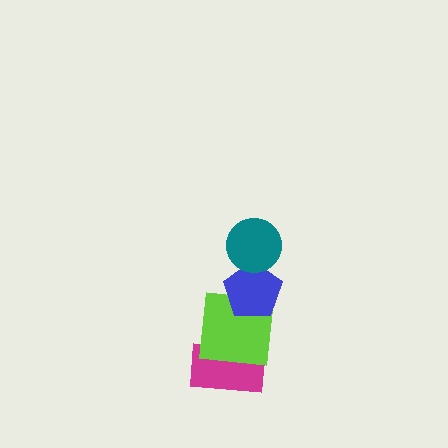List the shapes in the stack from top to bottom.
From top to bottom: the teal circle, the blue pentagon, the lime square, the magenta rectangle.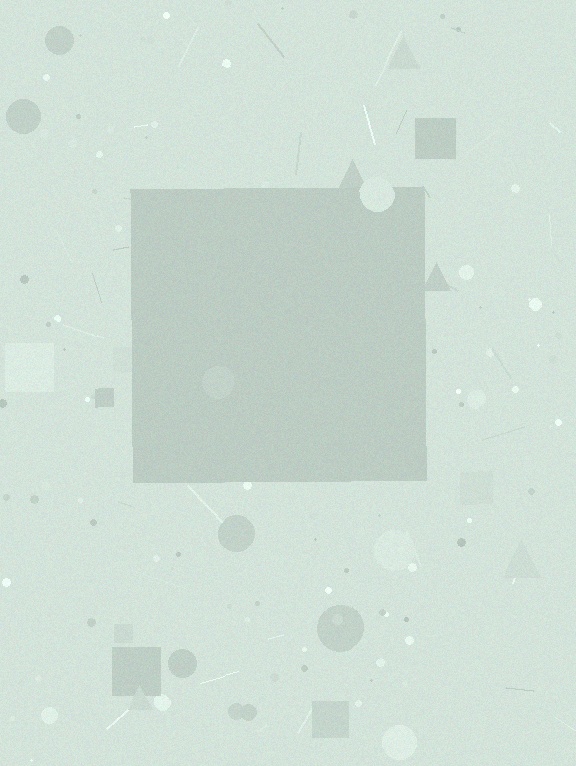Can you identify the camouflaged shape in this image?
The camouflaged shape is a square.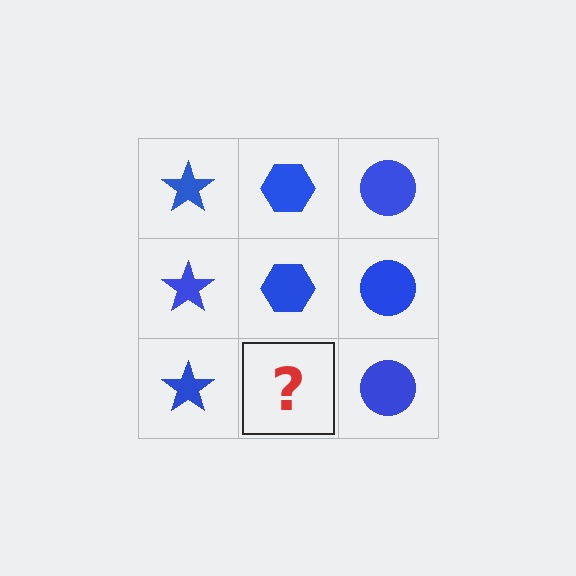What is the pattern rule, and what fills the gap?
The rule is that each column has a consistent shape. The gap should be filled with a blue hexagon.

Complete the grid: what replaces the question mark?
The question mark should be replaced with a blue hexagon.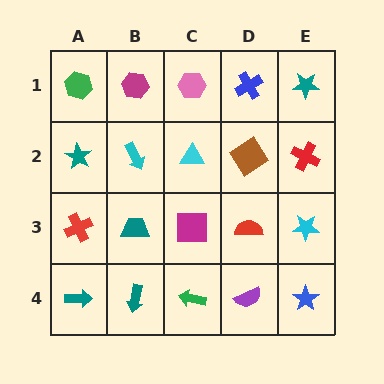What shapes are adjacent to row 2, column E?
A teal star (row 1, column E), a cyan star (row 3, column E), a brown diamond (row 2, column D).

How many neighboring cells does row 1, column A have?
2.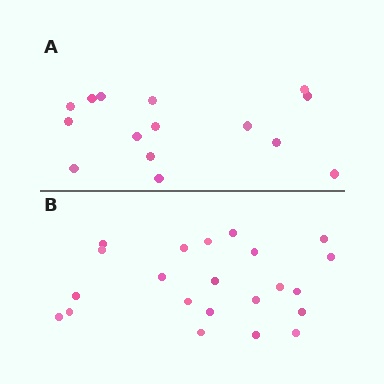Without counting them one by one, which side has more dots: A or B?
Region B (the bottom region) has more dots.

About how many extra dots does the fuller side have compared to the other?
Region B has roughly 8 or so more dots than region A.